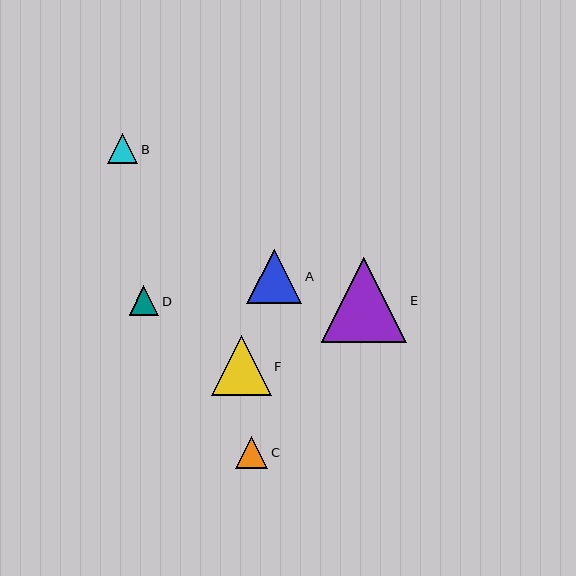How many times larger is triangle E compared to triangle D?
Triangle E is approximately 2.9 times the size of triangle D.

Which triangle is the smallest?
Triangle D is the smallest with a size of approximately 30 pixels.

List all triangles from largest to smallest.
From largest to smallest: E, F, A, C, B, D.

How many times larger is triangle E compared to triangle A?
Triangle E is approximately 1.6 times the size of triangle A.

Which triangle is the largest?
Triangle E is the largest with a size of approximately 86 pixels.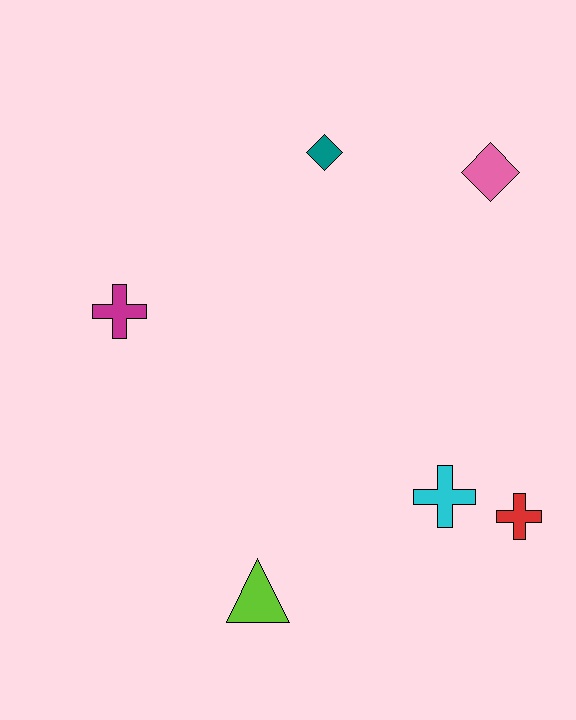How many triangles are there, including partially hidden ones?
There is 1 triangle.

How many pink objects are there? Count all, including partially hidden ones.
There is 1 pink object.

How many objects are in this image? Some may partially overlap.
There are 6 objects.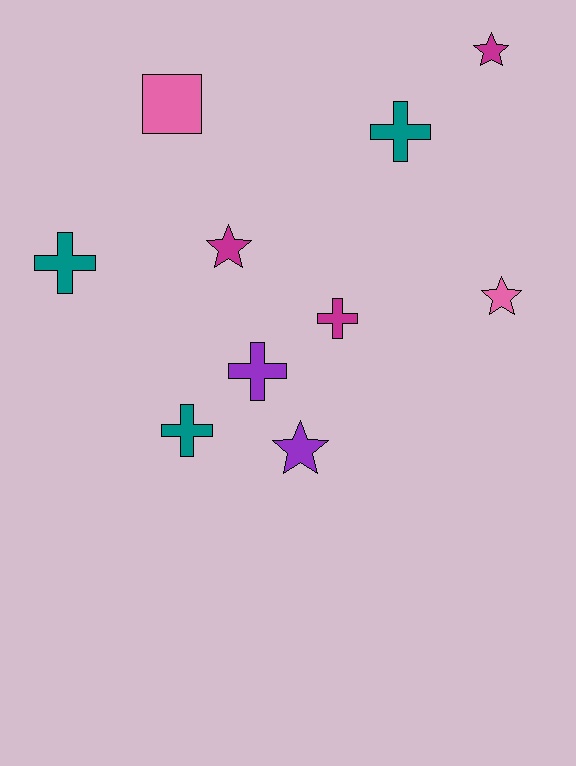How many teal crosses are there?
There are 3 teal crosses.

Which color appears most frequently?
Teal, with 3 objects.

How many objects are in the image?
There are 10 objects.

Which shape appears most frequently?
Cross, with 5 objects.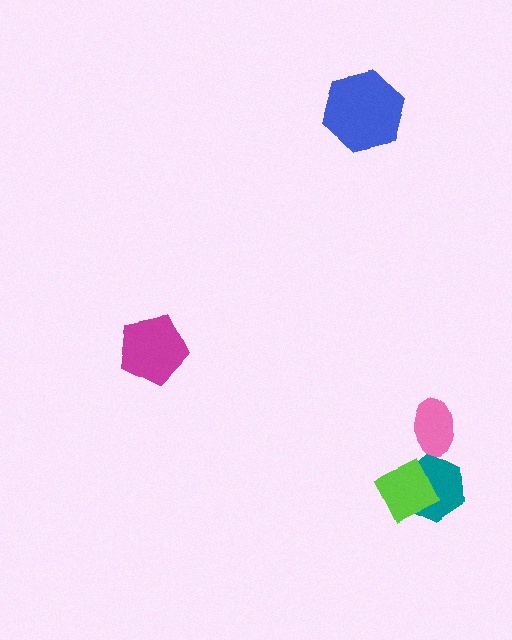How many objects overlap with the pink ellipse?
0 objects overlap with the pink ellipse.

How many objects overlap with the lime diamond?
1 object overlaps with the lime diamond.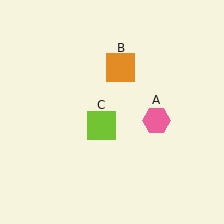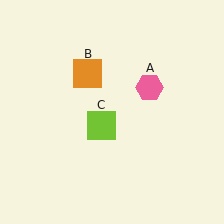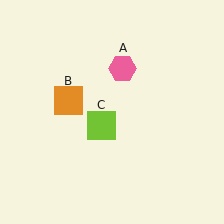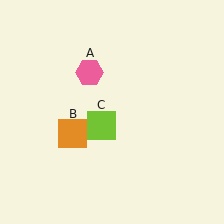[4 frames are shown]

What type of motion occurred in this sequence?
The pink hexagon (object A), orange square (object B) rotated counterclockwise around the center of the scene.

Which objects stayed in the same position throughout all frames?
Lime square (object C) remained stationary.